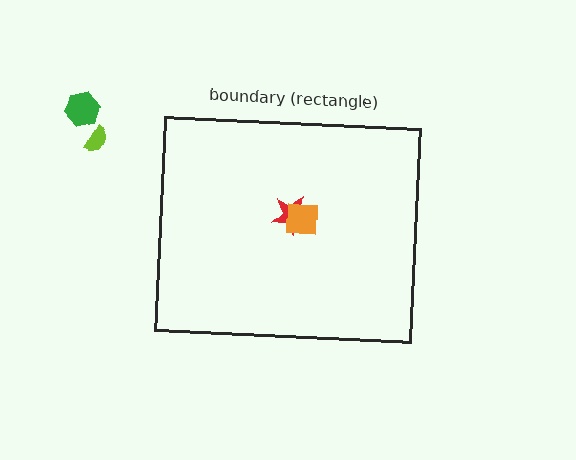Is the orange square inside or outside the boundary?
Inside.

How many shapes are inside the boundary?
2 inside, 2 outside.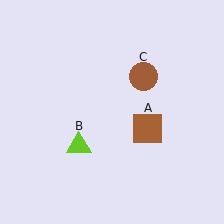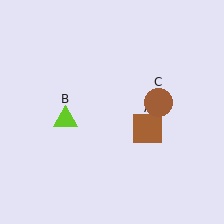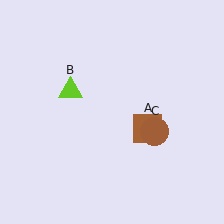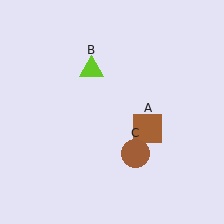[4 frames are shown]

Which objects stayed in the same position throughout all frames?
Brown square (object A) remained stationary.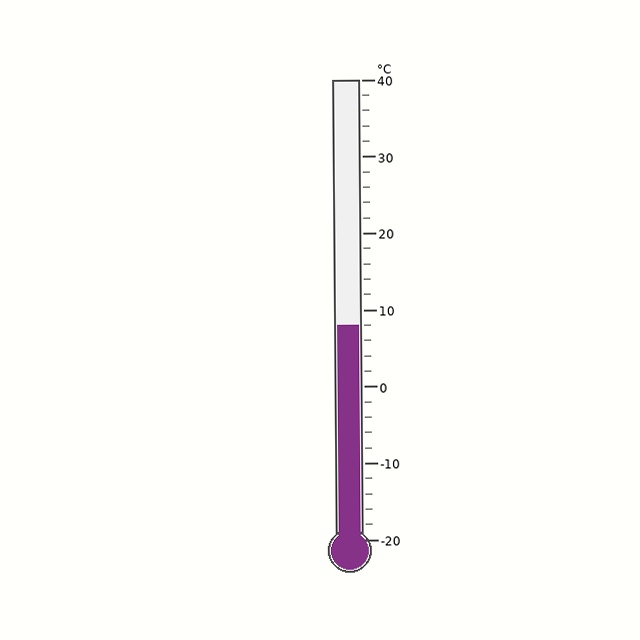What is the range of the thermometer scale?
The thermometer scale ranges from -20°C to 40°C.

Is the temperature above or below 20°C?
The temperature is below 20°C.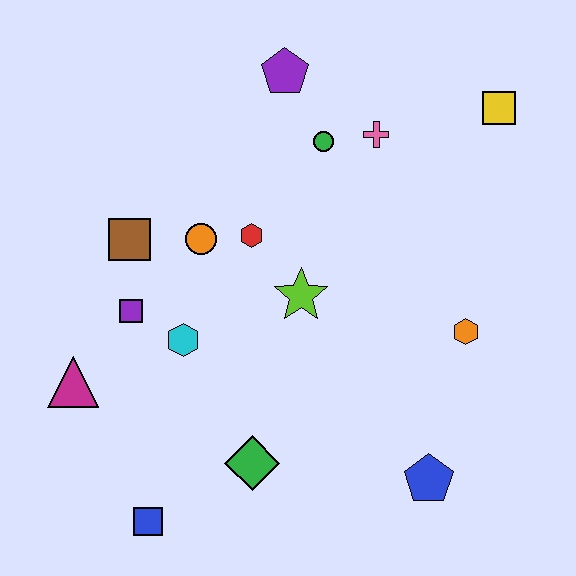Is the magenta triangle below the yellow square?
Yes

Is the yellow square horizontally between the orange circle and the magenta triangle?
No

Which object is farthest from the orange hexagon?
The magenta triangle is farthest from the orange hexagon.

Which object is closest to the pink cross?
The green circle is closest to the pink cross.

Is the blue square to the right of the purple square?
Yes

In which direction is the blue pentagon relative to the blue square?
The blue pentagon is to the right of the blue square.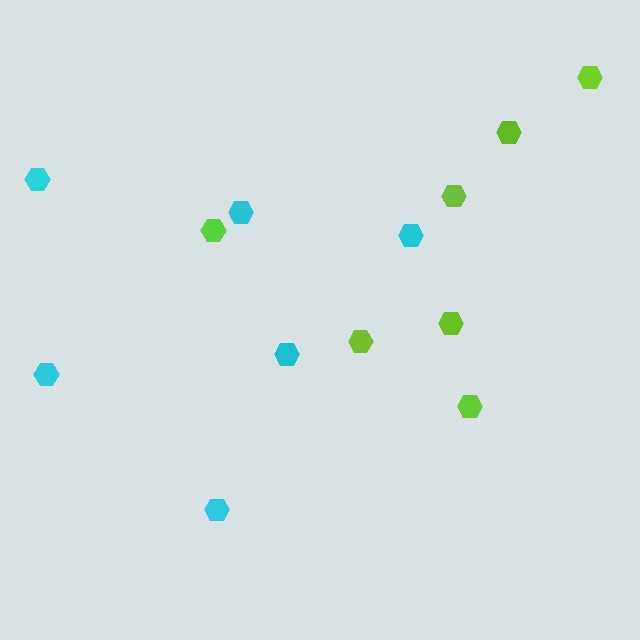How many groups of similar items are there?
There are 2 groups: one group of cyan hexagons (6) and one group of lime hexagons (7).